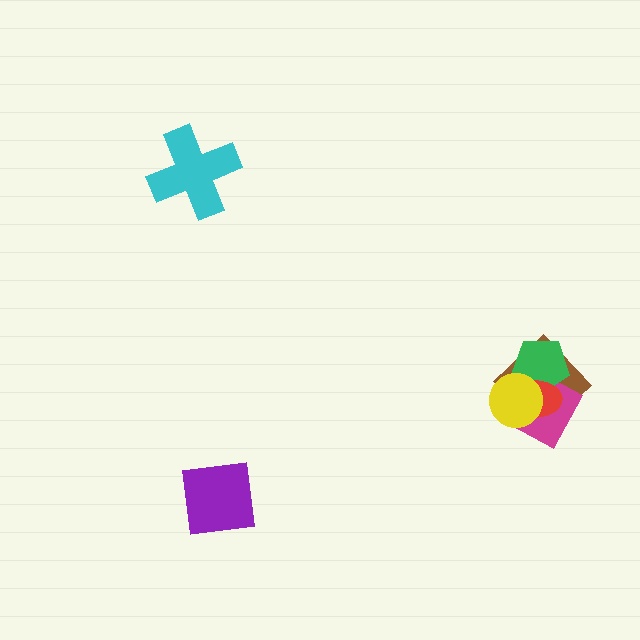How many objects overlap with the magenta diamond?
4 objects overlap with the magenta diamond.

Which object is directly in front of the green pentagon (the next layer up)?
The red ellipse is directly in front of the green pentagon.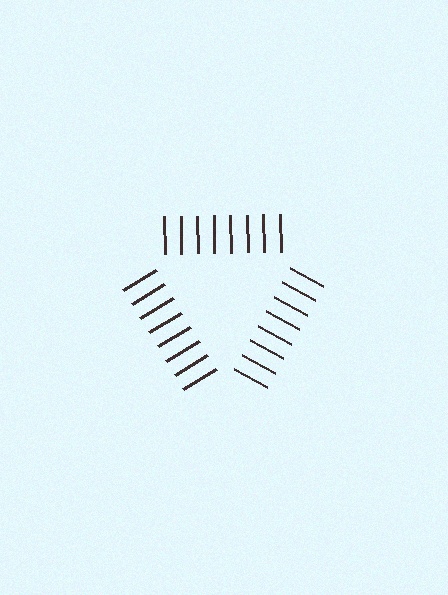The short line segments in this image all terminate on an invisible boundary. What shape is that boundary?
An illusory triangle — the line segments terminate on its edges but no continuous stroke is drawn.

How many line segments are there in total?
24 — 8 along each of the 3 edges.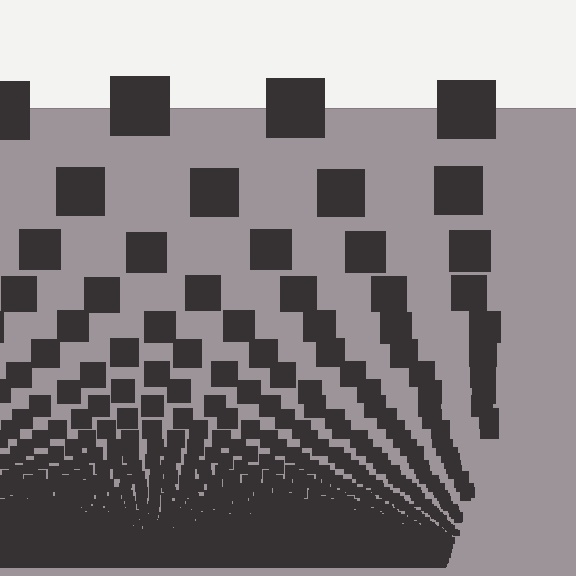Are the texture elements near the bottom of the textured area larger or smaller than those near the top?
Smaller. The gradient is inverted — elements near the bottom are smaller and denser.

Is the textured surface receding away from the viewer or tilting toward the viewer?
The surface appears to tilt toward the viewer. Texture elements get larger and sparser toward the top.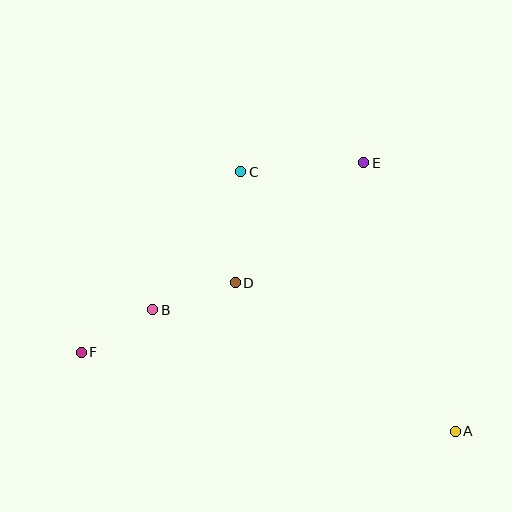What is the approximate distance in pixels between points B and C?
The distance between B and C is approximately 164 pixels.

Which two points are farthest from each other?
Points A and F are farthest from each other.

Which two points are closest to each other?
Points B and F are closest to each other.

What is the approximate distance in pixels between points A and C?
The distance between A and C is approximately 337 pixels.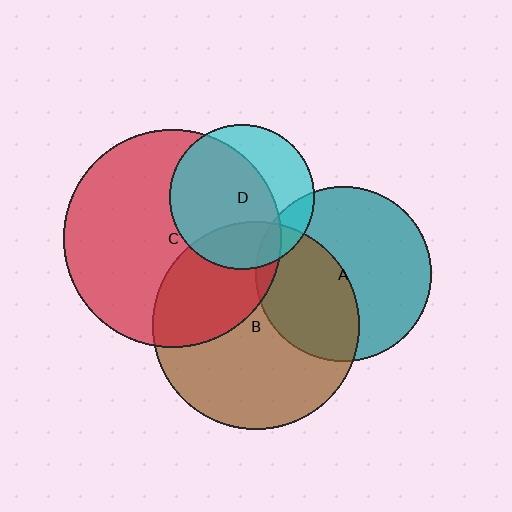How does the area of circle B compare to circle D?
Approximately 2.1 times.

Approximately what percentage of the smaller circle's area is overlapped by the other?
Approximately 5%.